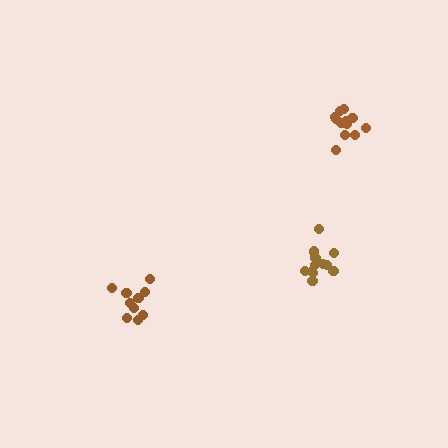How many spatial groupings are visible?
There are 3 spatial groupings.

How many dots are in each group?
Group 1: 13 dots, Group 2: 11 dots, Group 3: 13 dots (37 total).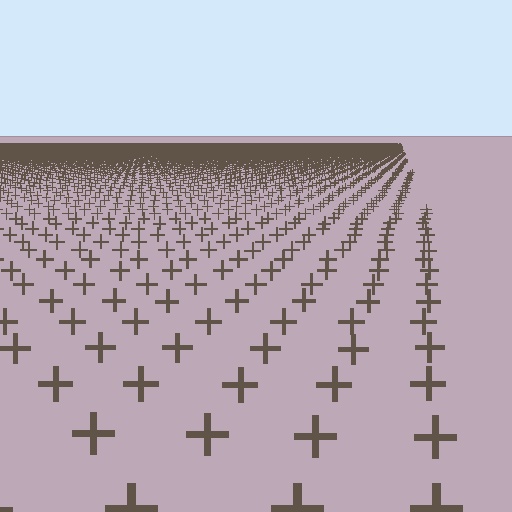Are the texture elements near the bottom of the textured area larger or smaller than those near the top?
Larger. Near the bottom, elements are closer to the viewer and appear at a bigger on-screen size.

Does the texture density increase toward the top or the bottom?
Density increases toward the top.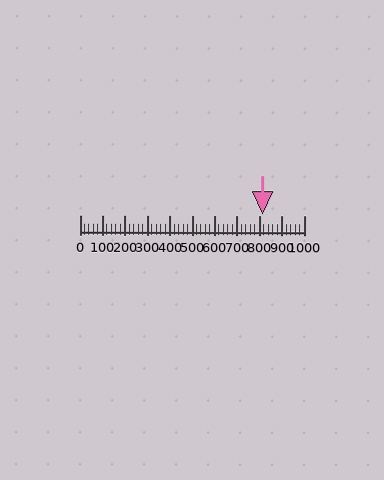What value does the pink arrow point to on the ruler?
The pink arrow points to approximately 813.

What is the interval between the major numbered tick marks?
The major tick marks are spaced 100 units apart.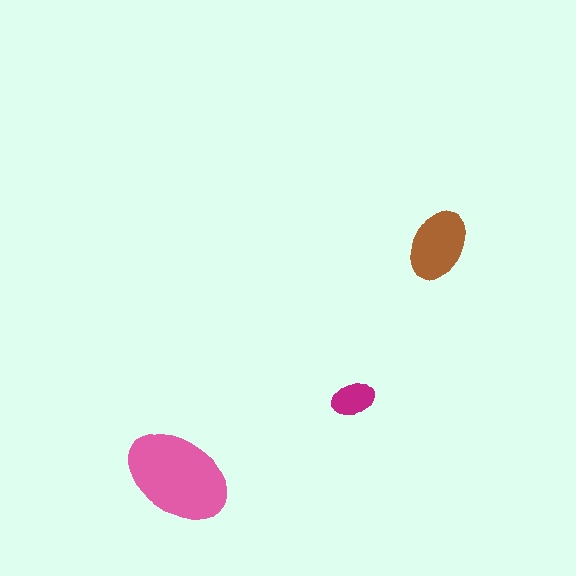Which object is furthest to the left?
The pink ellipse is leftmost.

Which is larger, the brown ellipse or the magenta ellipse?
The brown one.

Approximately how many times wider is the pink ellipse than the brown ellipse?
About 1.5 times wider.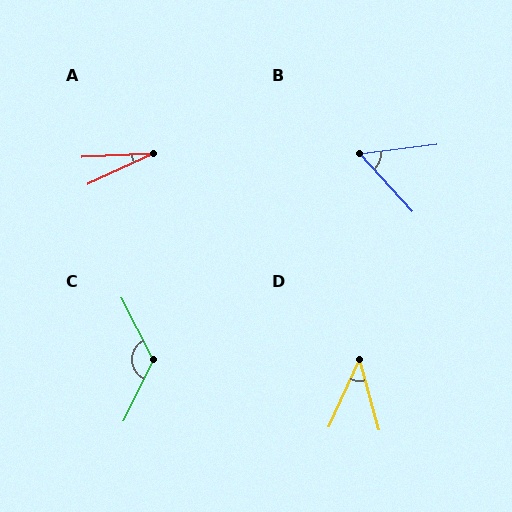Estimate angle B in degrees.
Approximately 55 degrees.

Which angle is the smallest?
A, at approximately 22 degrees.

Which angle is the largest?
C, at approximately 126 degrees.